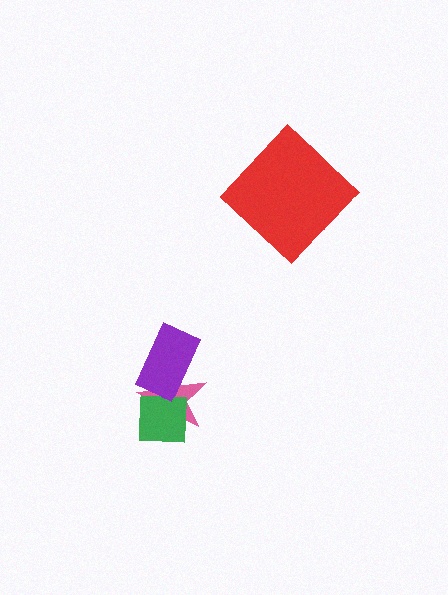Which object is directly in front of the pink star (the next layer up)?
The green square is directly in front of the pink star.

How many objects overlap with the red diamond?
0 objects overlap with the red diamond.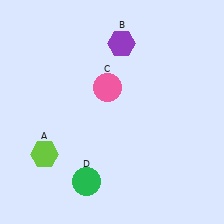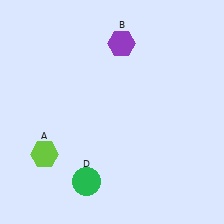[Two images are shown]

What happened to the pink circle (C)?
The pink circle (C) was removed in Image 2. It was in the top-left area of Image 1.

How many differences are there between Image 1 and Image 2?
There is 1 difference between the two images.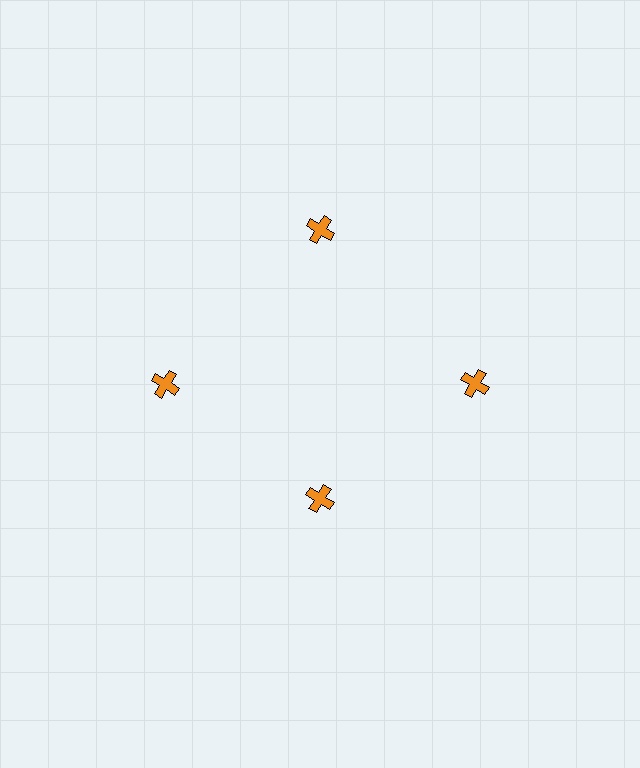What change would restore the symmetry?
The symmetry would be restored by moving it outward, back onto the ring so that all 4 crosses sit at equal angles and equal distance from the center.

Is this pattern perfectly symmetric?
No. The 4 orange crosses are arranged in a ring, but one element near the 6 o'clock position is pulled inward toward the center, breaking the 4-fold rotational symmetry.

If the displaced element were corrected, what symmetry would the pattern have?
It would have 4-fold rotational symmetry — the pattern would map onto itself every 90 degrees.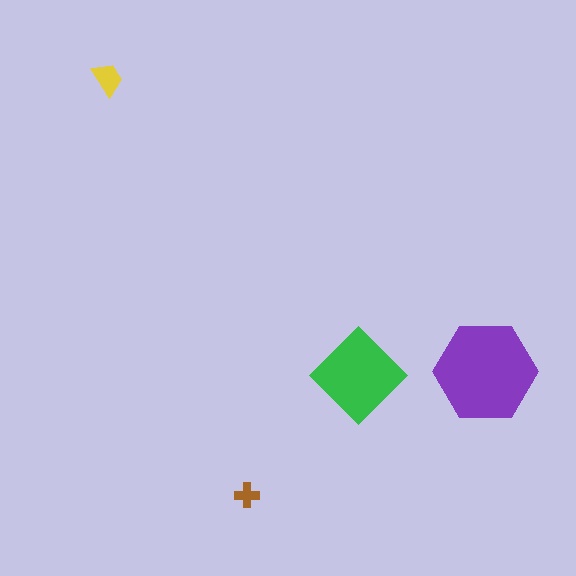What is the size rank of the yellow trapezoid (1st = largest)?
3rd.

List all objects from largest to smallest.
The purple hexagon, the green diamond, the yellow trapezoid, the brown cross.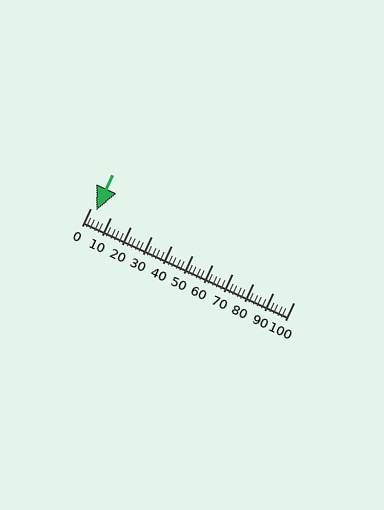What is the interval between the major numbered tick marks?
The major tick marks are spaced 10 units apart.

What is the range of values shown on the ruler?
The ruler shows values from 0 to 100.